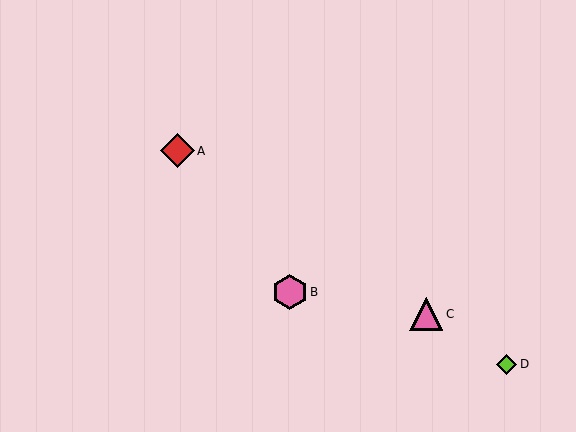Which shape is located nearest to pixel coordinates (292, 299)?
The pink hexagon (labeled B) at (290, 292) is nearest to that location.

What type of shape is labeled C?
Shape C is a pink triangle.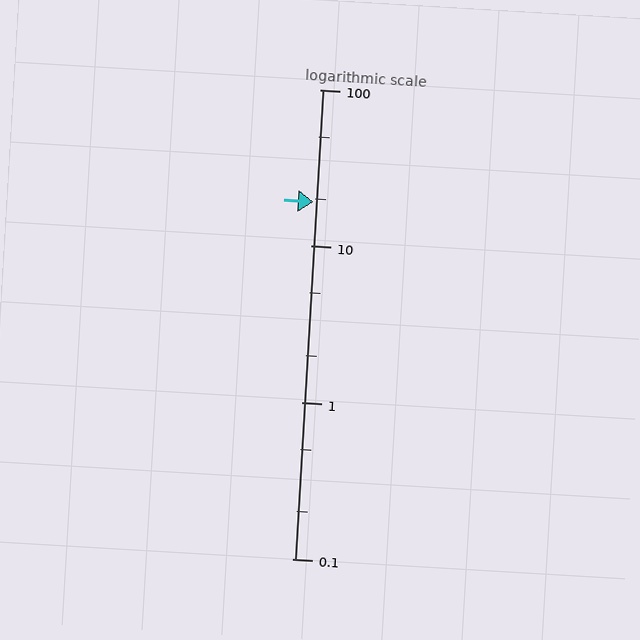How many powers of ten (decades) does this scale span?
The scale spans 3 decades, from 0.1 to 100.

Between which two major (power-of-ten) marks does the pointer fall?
The pointer is between 10 and 100.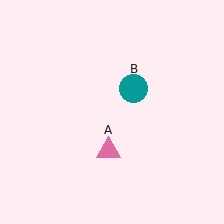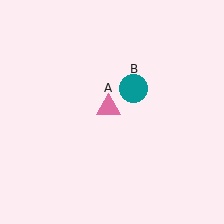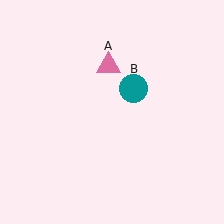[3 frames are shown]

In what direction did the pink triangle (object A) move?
The pink triangle (object A) moved up.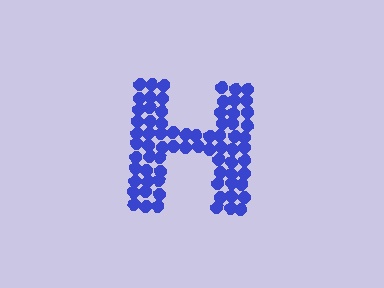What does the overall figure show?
The overall figure shows the letter H.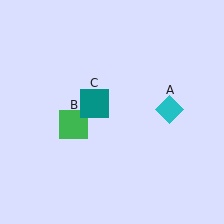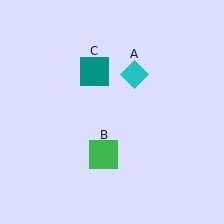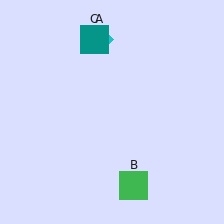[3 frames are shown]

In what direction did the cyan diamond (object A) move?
The cyan diamond (object A) moved up and to the left.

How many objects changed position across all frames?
3 objects changed position: cyan diamond (object A), green square (object B), teal square (object C).